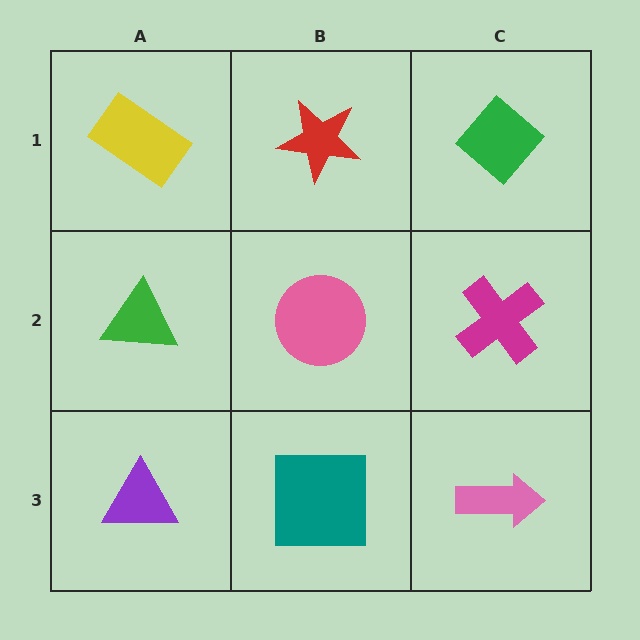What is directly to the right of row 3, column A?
A teal square.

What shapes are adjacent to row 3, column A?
A green triangle (row 2, column A), a teal square (row 3, column B).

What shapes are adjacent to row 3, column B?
A pink circle (row 2, column B), a purple triangle (row 3, column A), a pink arrow (row 3, column C).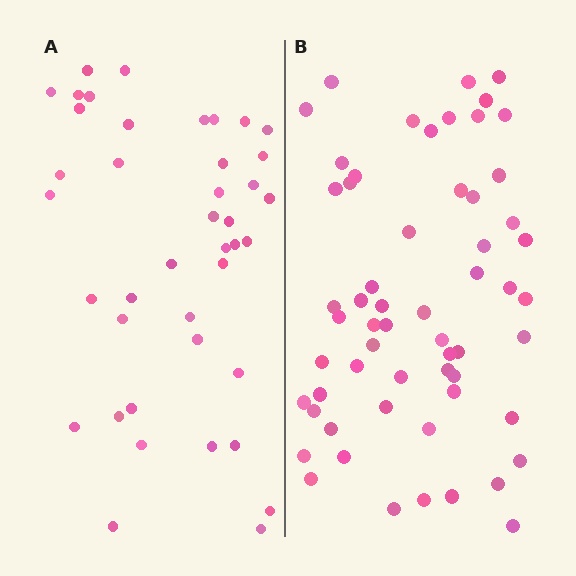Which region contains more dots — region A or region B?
Region B (the right region) has more dots.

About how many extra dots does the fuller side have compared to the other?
Region B has approximately 20 more dots than region A.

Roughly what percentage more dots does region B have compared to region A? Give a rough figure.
About 45% more.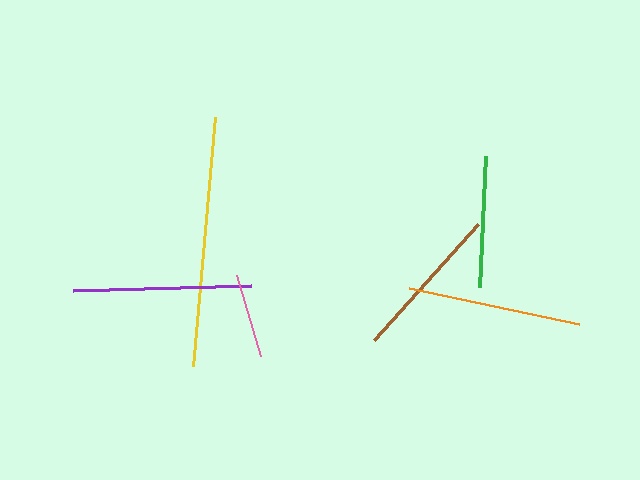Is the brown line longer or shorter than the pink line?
The brown line is longer than the pink line.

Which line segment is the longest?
The yellow line is the longest at approximately 250 pixels.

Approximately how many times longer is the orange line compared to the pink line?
The orange line is approximately 2.0 times the length of the pink line.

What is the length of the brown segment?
The brown segment is approximately 156 pixels long.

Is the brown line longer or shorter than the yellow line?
The yellow line is longer than the brown line.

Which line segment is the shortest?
The pink line is the shortest at approximately 85 pixels.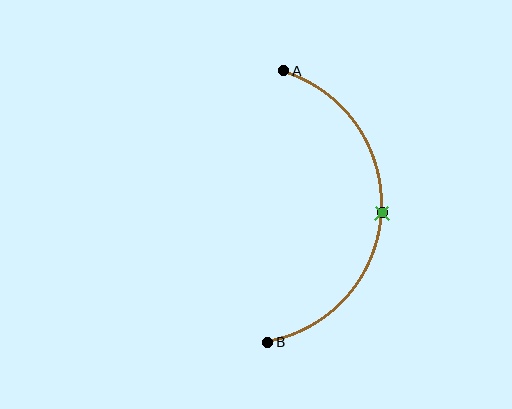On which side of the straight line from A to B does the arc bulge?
The arc bulges to the right of the straight line connecting A and B.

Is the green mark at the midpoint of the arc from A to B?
Yes. The green mark lies on the arc at equal arc-length from both A and B — it is the arc midpoint.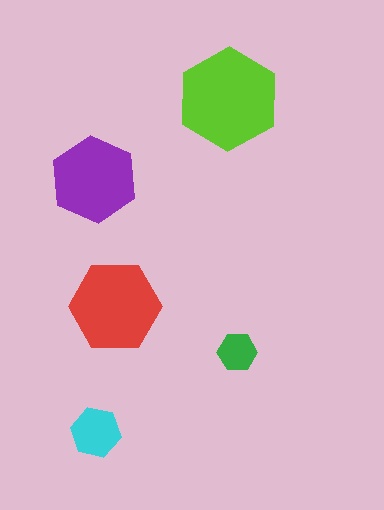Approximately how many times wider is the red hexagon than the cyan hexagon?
About 2 times wider.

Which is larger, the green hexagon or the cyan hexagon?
The cyan one.